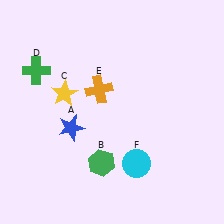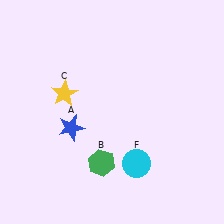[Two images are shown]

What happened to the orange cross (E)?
The orange cross (E) was removed in Image 2. It was in the top-left area of Image 1.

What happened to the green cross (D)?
The green cross (D) was removed in Image 2. It was in the top-left area of Image 1.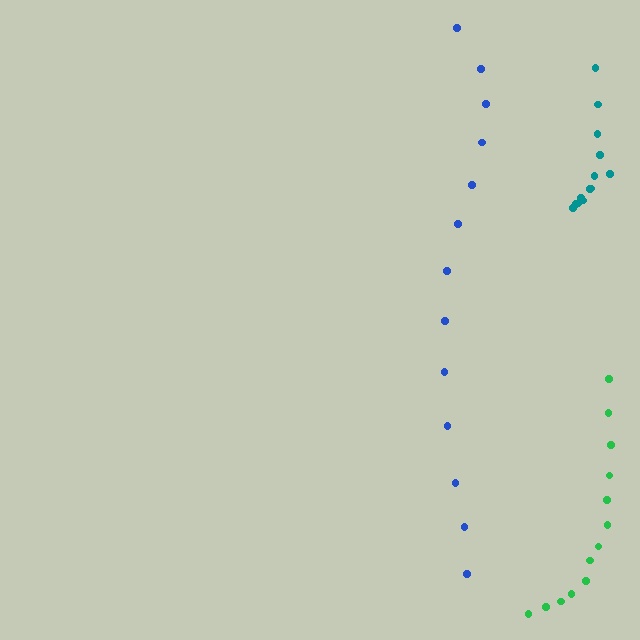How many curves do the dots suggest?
There are 3 distinct paths.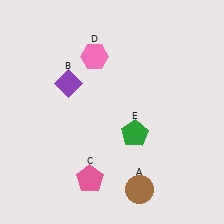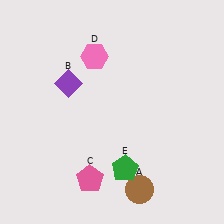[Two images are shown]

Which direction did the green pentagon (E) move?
The green pentagon (E) moved down.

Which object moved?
The green pentagon (E) moved down.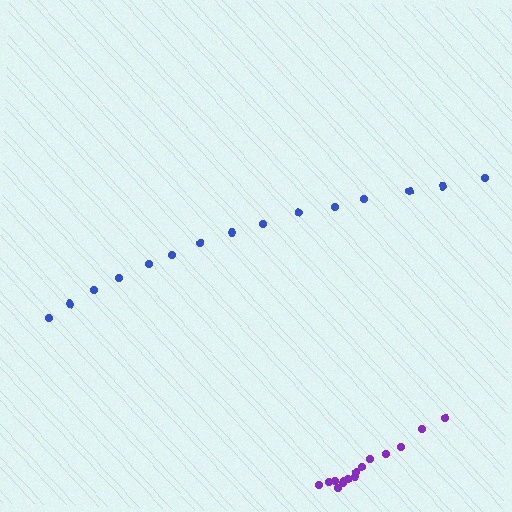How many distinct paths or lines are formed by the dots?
There are 2 distinct paths.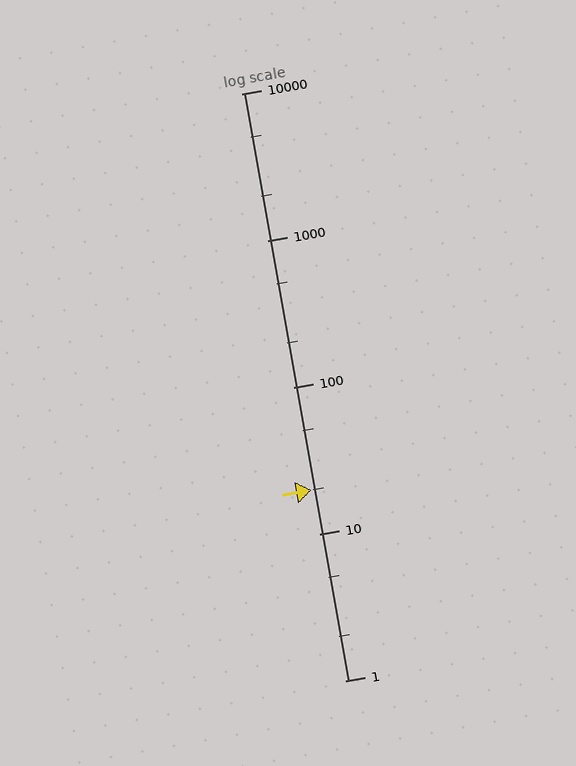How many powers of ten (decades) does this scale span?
The scale spans 4 decades, from 1 to 10000.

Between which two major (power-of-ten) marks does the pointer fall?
The pointer is between 10 and 100.